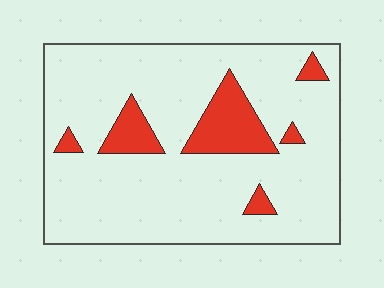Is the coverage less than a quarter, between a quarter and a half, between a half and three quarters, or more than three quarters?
Less than a quarter.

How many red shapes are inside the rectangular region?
6.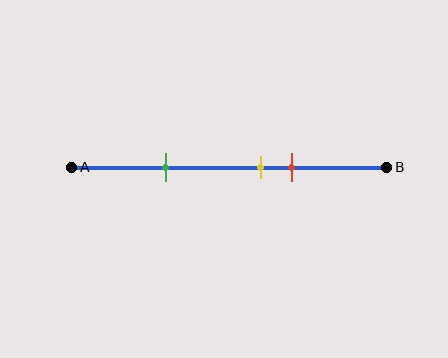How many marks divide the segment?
There are 3 marks dividing the segment.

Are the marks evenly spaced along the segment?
No, the marks are not evenly spaced.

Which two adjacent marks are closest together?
The yellow and red marks are the closest adjacent pair.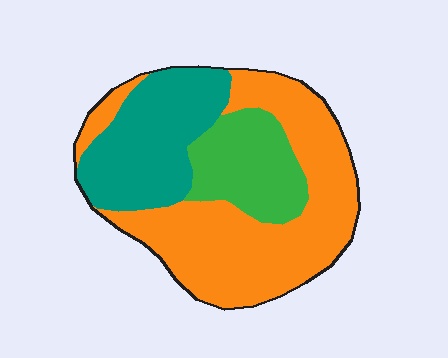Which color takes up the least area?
Green, at roughly 20%.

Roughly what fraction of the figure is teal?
Teal covers 28% of the figure.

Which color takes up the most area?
Orange, at roughly 55%.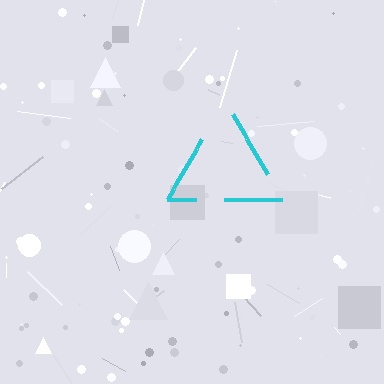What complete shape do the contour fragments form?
The contour fragments form a triangle.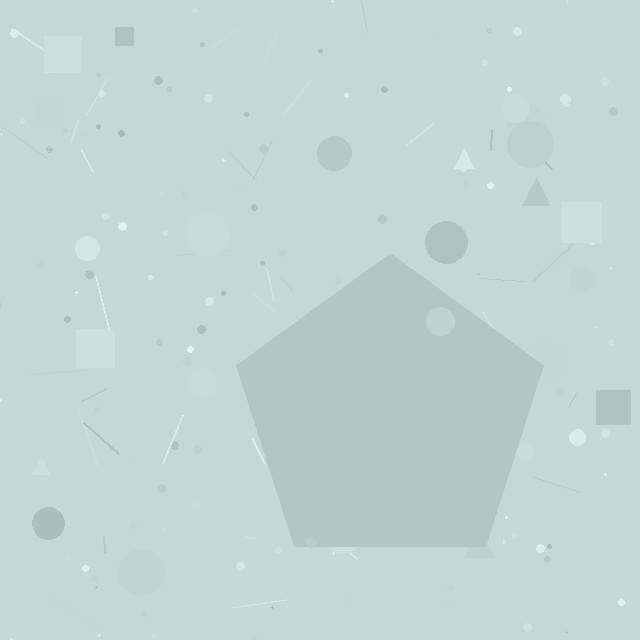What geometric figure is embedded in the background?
A pentagon is embedded in the background.